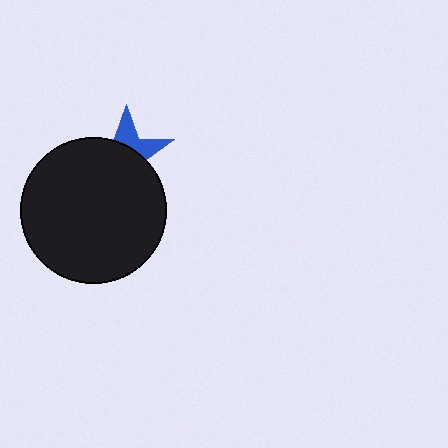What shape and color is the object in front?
The object in front is a black circle.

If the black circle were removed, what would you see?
You would see the complete blue star.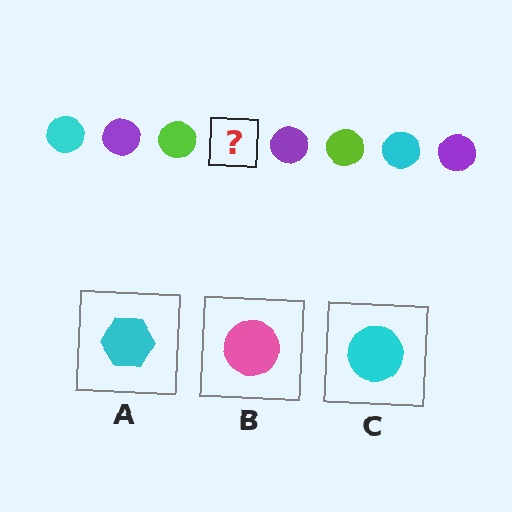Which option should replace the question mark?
Option C.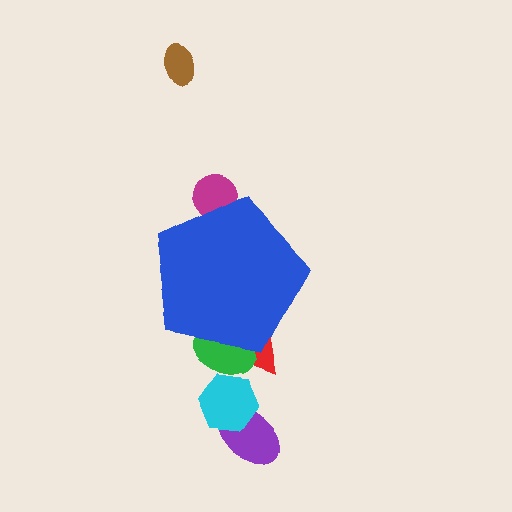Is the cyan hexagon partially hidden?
No, the cyan hexagon is fully visible.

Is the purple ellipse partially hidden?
No, the purple ellipse is fully visible.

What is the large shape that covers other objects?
A blue pentagon.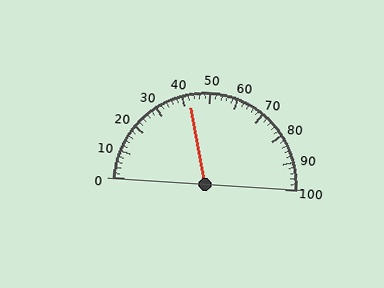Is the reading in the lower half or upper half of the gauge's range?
The reading is in the lower half of the range (0 to 100).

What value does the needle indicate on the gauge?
The needle indicates approximately 42.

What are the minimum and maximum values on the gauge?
The gauge ranges from 0 to 100.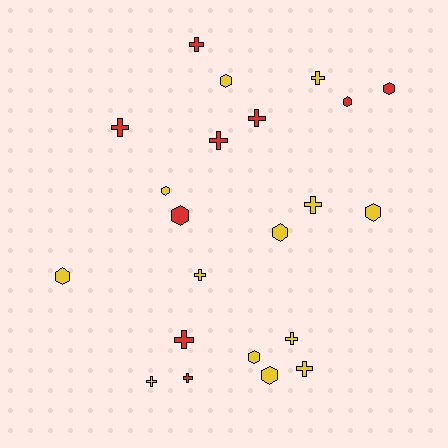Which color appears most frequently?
Yellow, with 13 objects.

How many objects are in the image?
There are 22 objects.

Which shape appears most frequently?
Cross, with 12 objects.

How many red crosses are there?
There are 6 red crosses.